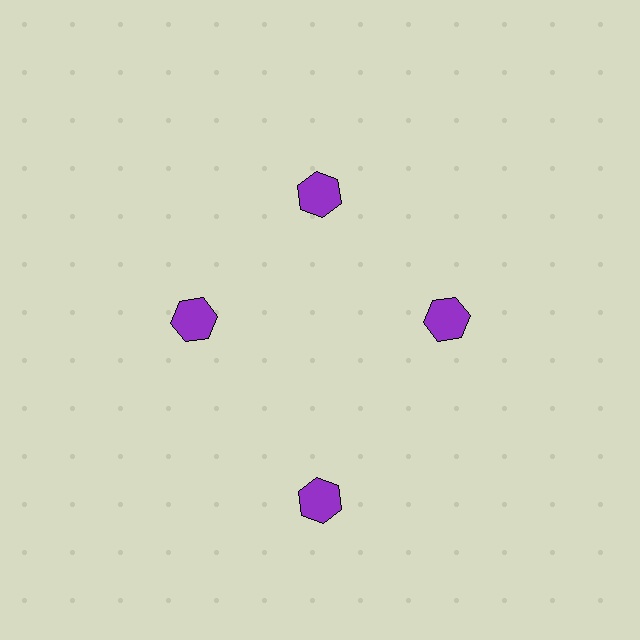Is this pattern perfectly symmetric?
No. The 4 purple hexagons are arranged in a ring, but one element near the 6 o'clock position is pushed outward from the center, breaking the 4-fold rotational symmetry.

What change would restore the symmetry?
The symmetry would be restored by moving it inward, back onto the ring so that all 4 hexagons sit at equal angles and equal distance from the center.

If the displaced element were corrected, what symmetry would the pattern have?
It would have 4-fold rotational symmetry — the pattern would map onto itself every 90 degrees.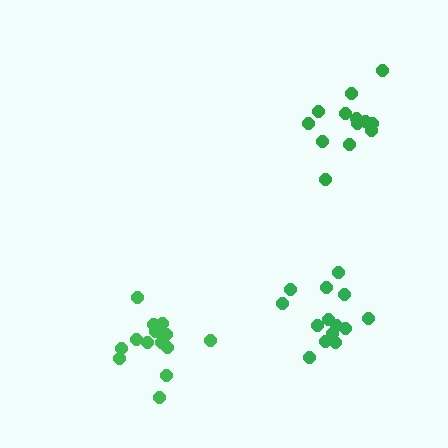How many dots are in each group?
Group 1: 15 dots, Group 2: 13 dots, Group 3: 14 dots (42 total).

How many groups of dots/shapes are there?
There are 3 groups.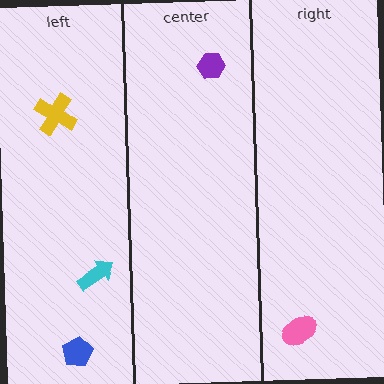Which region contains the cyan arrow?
The left region.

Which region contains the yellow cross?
The left region.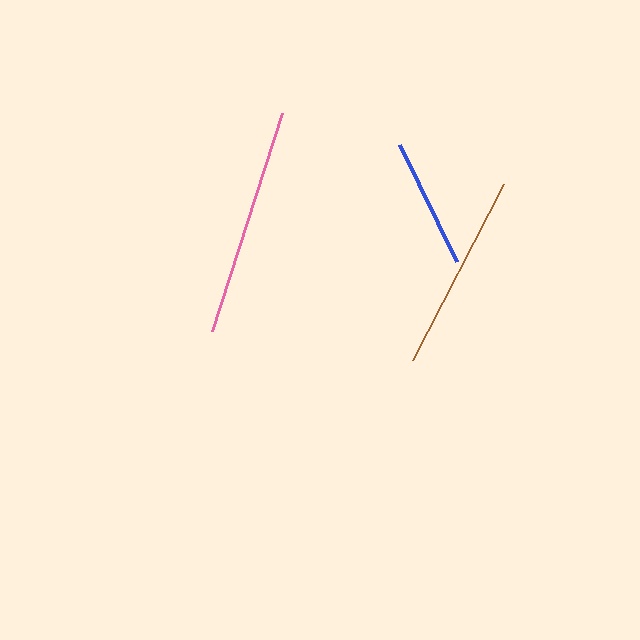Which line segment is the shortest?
The blue line is the shortest at approximately 130 pixels.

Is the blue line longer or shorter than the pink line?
The pink line is longer than the blue line.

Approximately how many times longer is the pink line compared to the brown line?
The pink line is approximately 1.2 times the length of the brown line.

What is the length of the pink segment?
The pink segment is approximately 229 pixels long.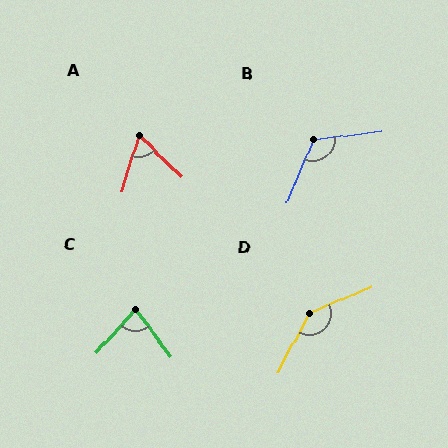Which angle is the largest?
D, at approximately 141 degrees.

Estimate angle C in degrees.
Approximately 78 degrees.